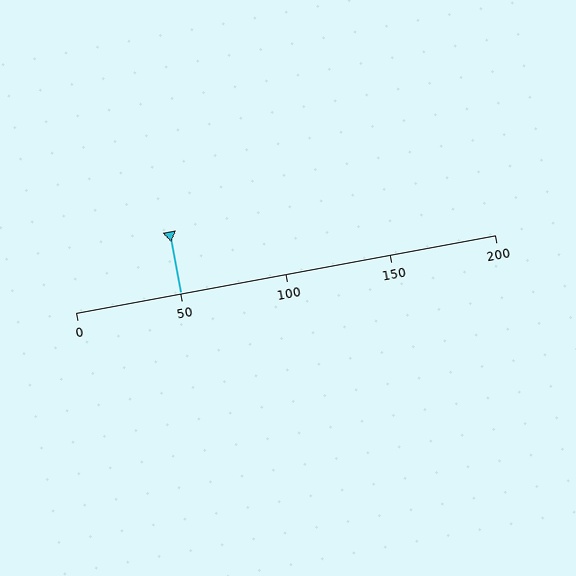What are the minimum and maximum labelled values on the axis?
The axis runs from 0 to 200.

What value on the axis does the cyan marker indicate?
The marker indicates approximately 50.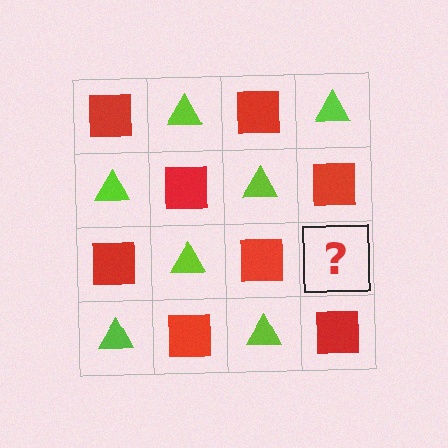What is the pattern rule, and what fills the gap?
The rule is that it alternates red square and lime triangle in a checkerboard pattern. The gap should be filled with a lime triangle.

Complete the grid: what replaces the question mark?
The question mark should be replaced with a lime triangle.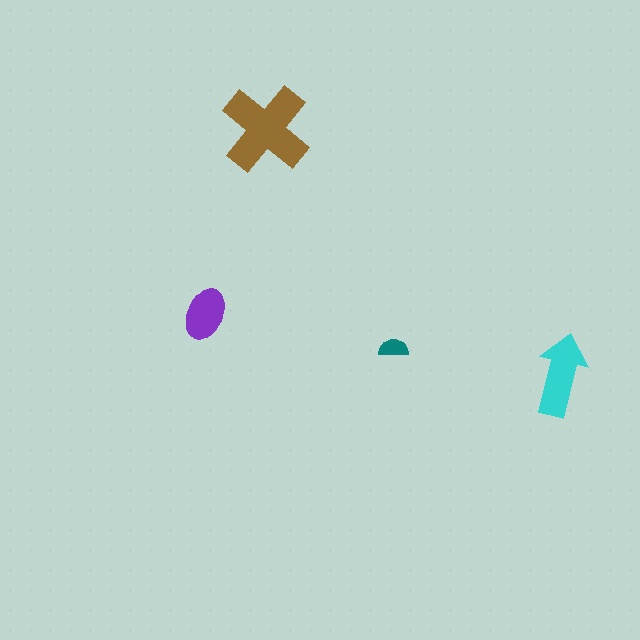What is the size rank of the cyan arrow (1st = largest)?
2nd.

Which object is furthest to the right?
The cyan arrow is rightmost.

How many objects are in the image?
There are 4 objects in the image.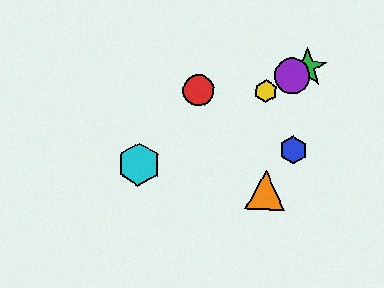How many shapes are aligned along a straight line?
4 shapes (the green star, the yellow hexagon, the purple circle, the cyan hexagon) are aligned along a straight line.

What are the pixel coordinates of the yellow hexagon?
The yellow hexagon is at (266, 91).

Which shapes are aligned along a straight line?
The green star, the yellow hexagon, the purple circle, the cyan hexagon are aligned along a straight line.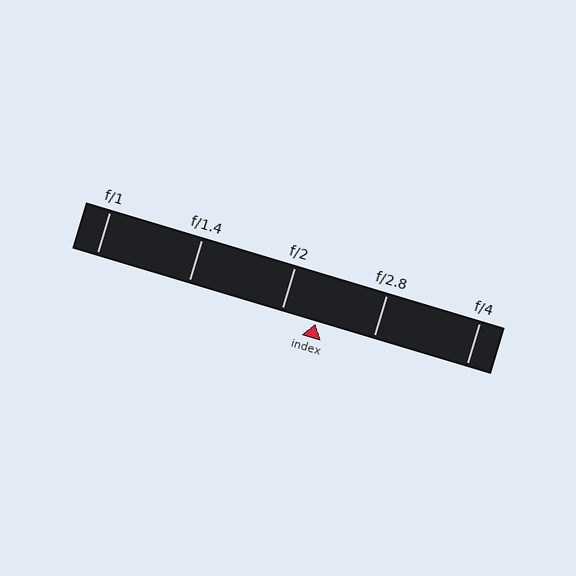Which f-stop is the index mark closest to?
The index mark is closest to f/2.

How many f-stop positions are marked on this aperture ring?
There are 5 f-stop positions marked.